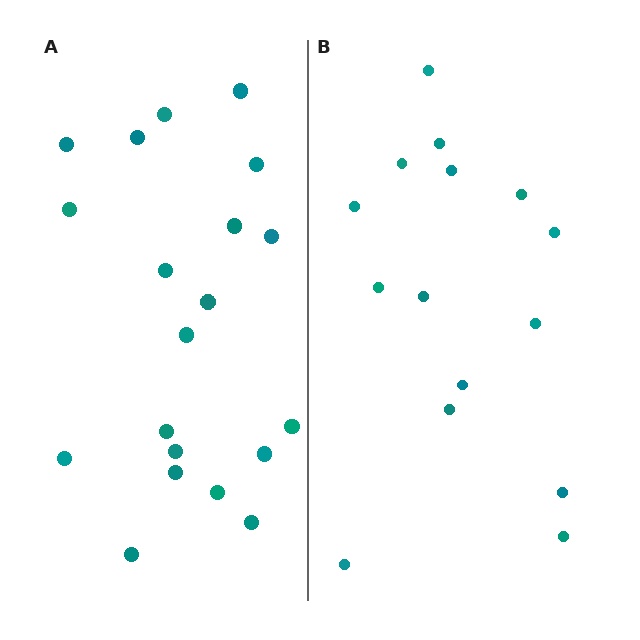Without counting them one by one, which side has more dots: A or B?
Region A (the left region) has more dots.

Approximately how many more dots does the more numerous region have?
Region A has about 5 more dots than region B.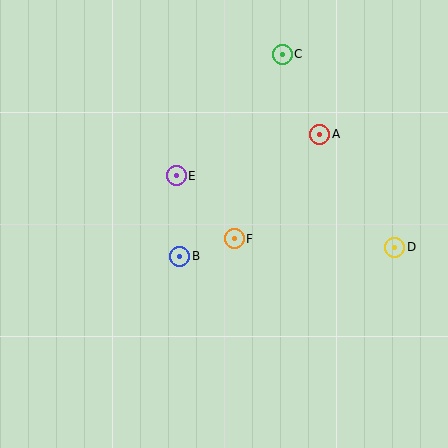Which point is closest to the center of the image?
Point F at (234, 239) is closest to the center.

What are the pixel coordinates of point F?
Point F is at (234, 239).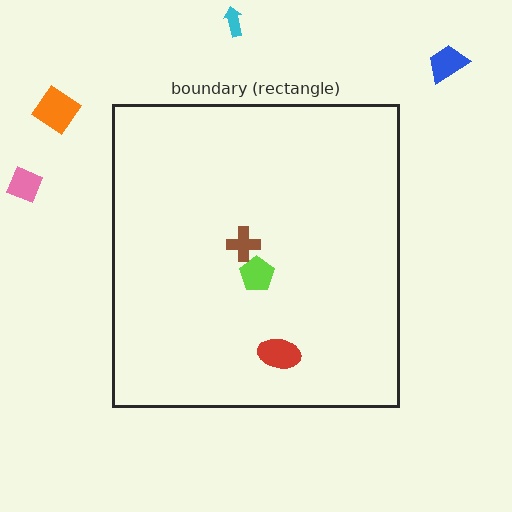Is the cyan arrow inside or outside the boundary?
Outside.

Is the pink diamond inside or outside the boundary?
Outside.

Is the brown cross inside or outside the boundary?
Inside.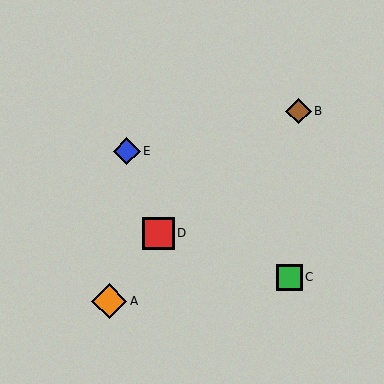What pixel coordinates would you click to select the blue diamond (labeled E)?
Click at (127, 151) to select the blue diamond E.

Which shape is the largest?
The orange diamond (labeled A) is the largest.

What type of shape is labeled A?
Shape A is an orange diamond.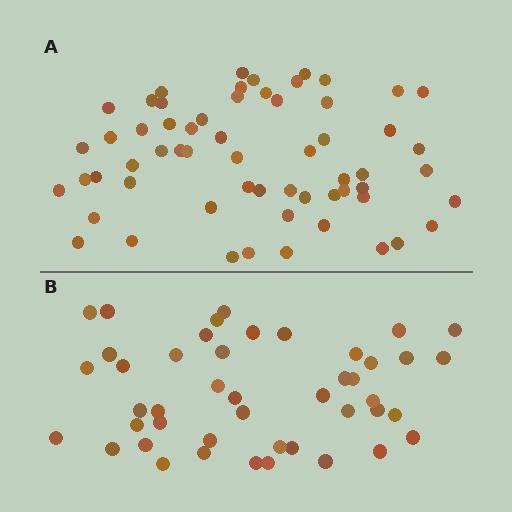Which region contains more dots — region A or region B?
Region A (the top region) has more dots.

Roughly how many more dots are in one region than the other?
Region A has approximately 15 more dots than region B.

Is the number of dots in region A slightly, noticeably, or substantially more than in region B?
Region A has noticeably more, but not dramatically so. The ratio is roughly 1.3 to 1.